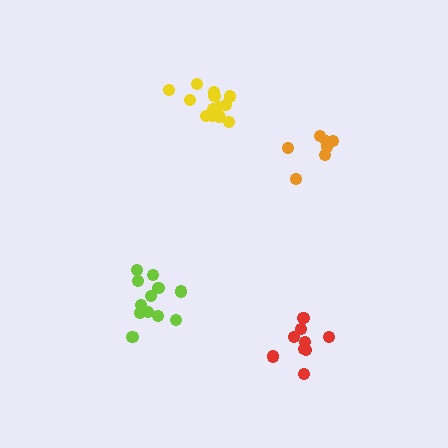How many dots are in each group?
Group 1: 8 dots, Group 2: 12 dots, Group 3: 9 dots, Group 4: 13 dots (42 total).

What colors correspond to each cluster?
The clusters are colored: orange, lime, red, yellow.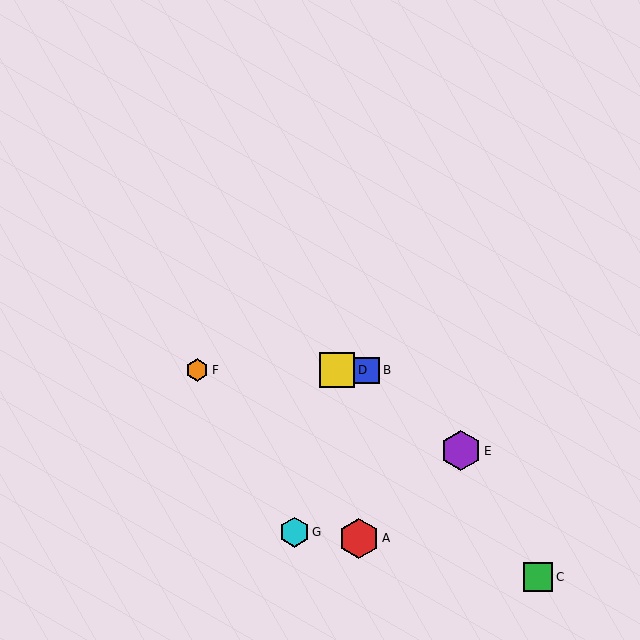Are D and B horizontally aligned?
Yes, both are at y≈370.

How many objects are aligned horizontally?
3 objects (B, D, F) are aligned horizontally.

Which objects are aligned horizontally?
Objects B, D, F are aligned horizontally.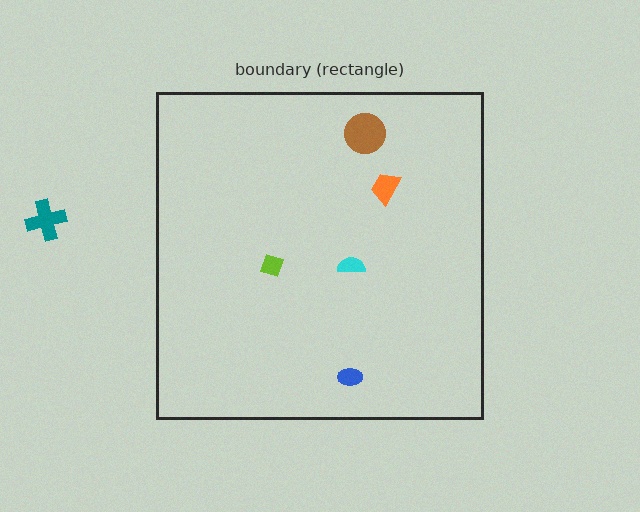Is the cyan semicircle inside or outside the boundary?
Inside.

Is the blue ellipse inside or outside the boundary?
Inside.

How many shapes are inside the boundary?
5 inside, 1 outside.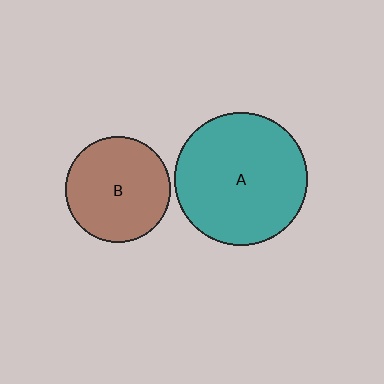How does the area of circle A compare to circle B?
Approximately 1.6 times.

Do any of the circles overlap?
No, none of the circles overlap.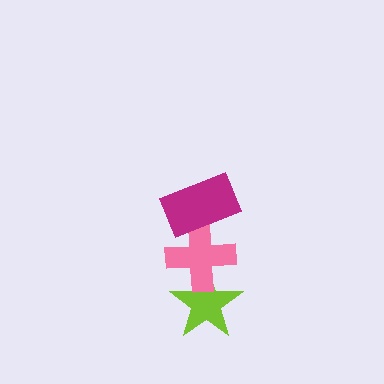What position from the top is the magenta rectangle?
The magenta rectangle is 1st from the top.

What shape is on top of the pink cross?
The magenta rectangle is on top of the pink cross.